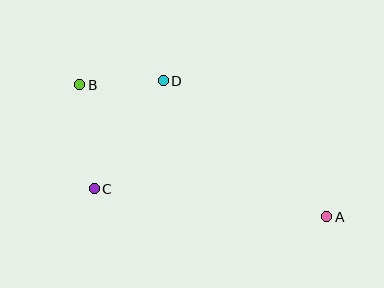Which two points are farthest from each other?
Points A and B are farthest from each other.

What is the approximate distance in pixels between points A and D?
The distance between A and D is approximately 212 pixels.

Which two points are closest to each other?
Points B and D are closest to each other.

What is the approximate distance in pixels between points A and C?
The distance between A and C is approximately 234 pixels.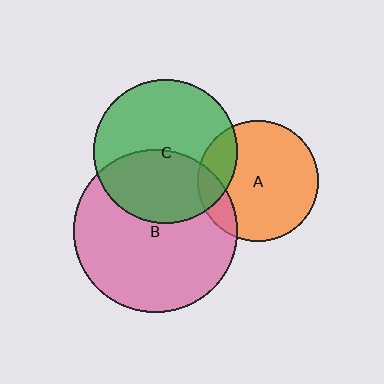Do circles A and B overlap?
Yes.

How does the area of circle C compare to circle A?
Approximately 1.4 times.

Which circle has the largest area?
Circle B (pink).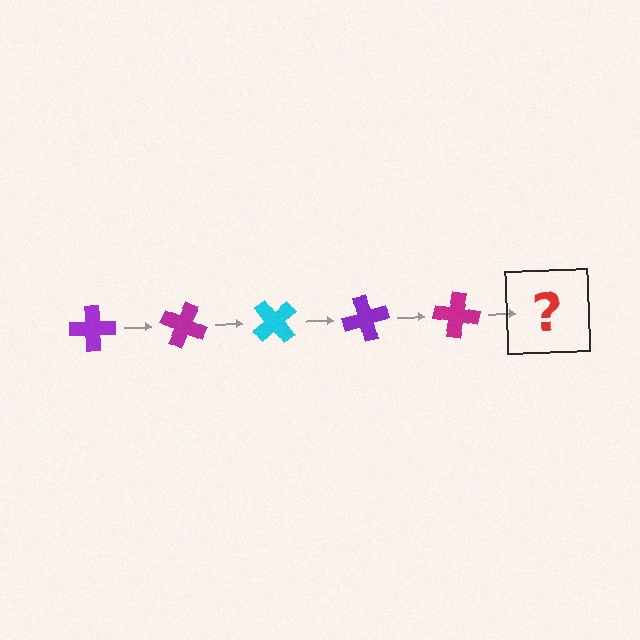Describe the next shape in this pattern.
It should be a cyan cross, rotated 125 degrees from the start.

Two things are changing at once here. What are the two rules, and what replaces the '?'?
The two rules are that it rotates 25 degrees each step and the color cycles through purple, magenta, and cyan. The '?' should be a cyan cross, rotated 125 degrees from the start.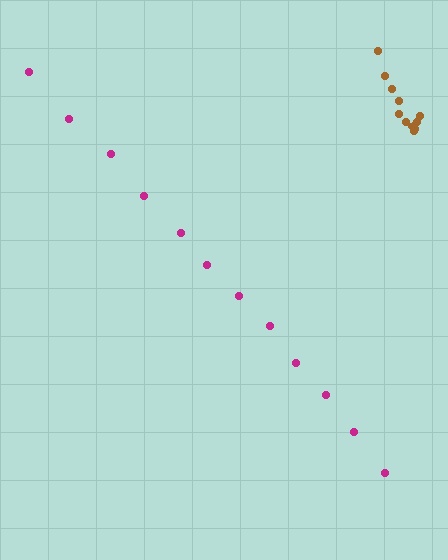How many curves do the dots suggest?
There are 2 distinct paths.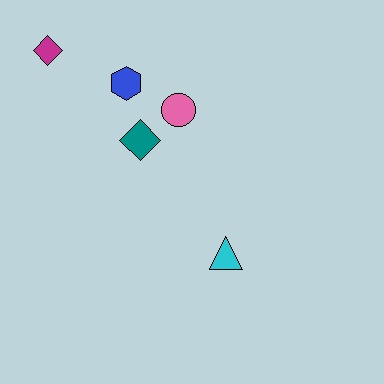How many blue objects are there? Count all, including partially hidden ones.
There is 1 blue object.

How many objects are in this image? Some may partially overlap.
There are 5 objects.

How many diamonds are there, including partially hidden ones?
There are 2 diamonds.